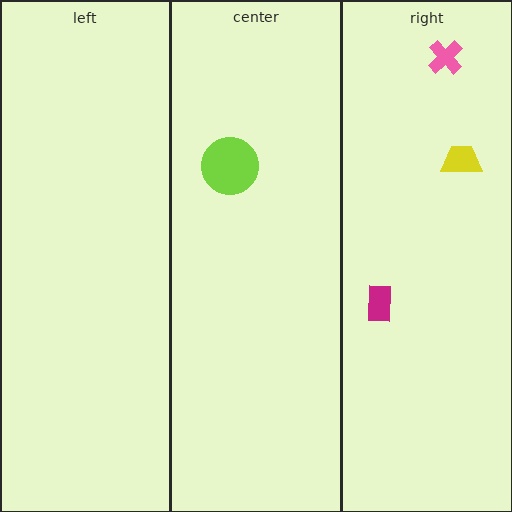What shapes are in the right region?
The magenta rectangle, the pink cross, the yellow trapezoid.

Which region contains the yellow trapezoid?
The right region.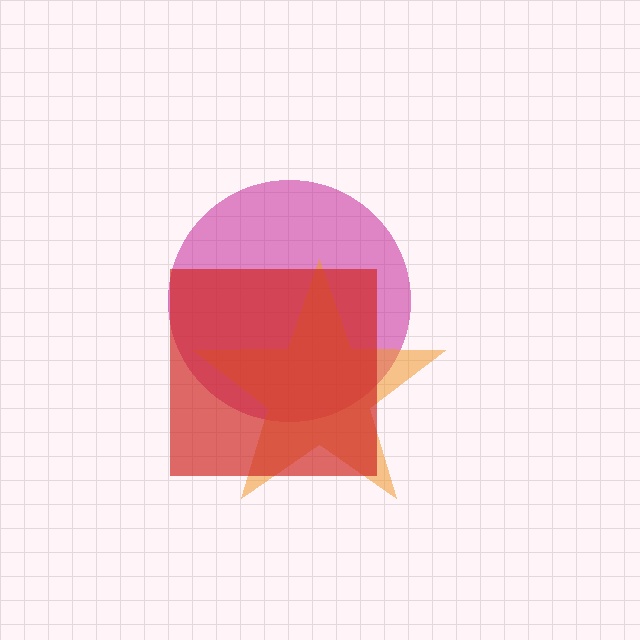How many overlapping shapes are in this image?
There are 3 overlapping shapes in the image.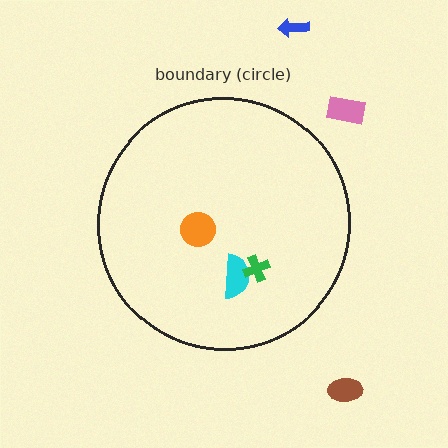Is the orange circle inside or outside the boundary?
Inside.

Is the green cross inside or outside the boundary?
Inside.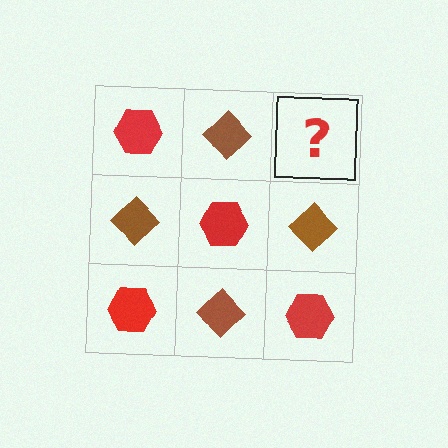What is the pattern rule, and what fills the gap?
The rule is that it alternates red hexagon and brown diamond in a checkerboard pattern. The gap should be filled with a red hexagon.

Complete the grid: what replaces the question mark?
The question mark should be replaced with a red hexagon.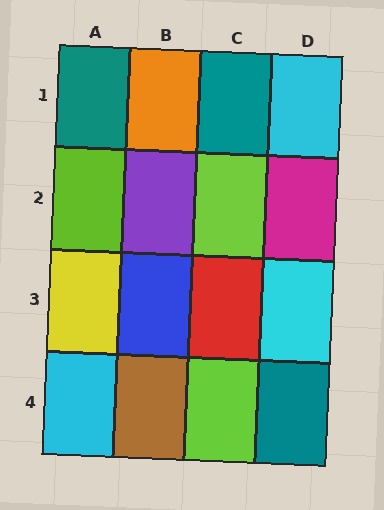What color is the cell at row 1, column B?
Orange.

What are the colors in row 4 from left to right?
Cyan, brown, lime, teal.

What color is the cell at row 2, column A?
Lime.